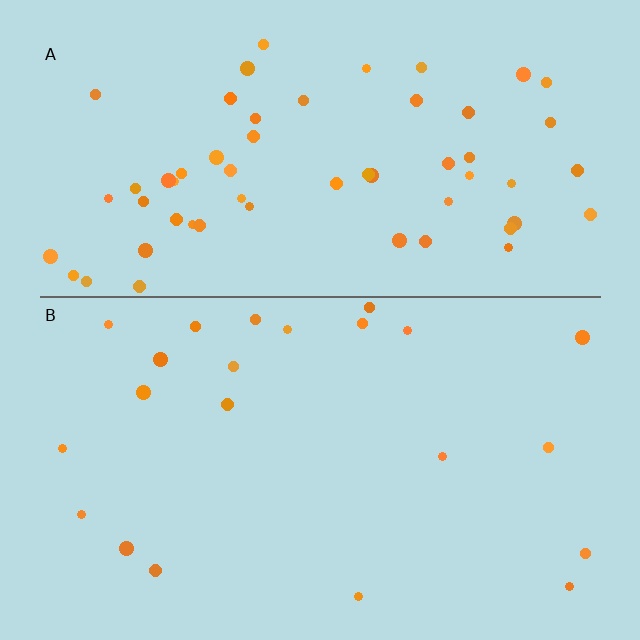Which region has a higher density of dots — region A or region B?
A (the top).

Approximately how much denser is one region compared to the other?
Approximately 2.7× — region A over region B.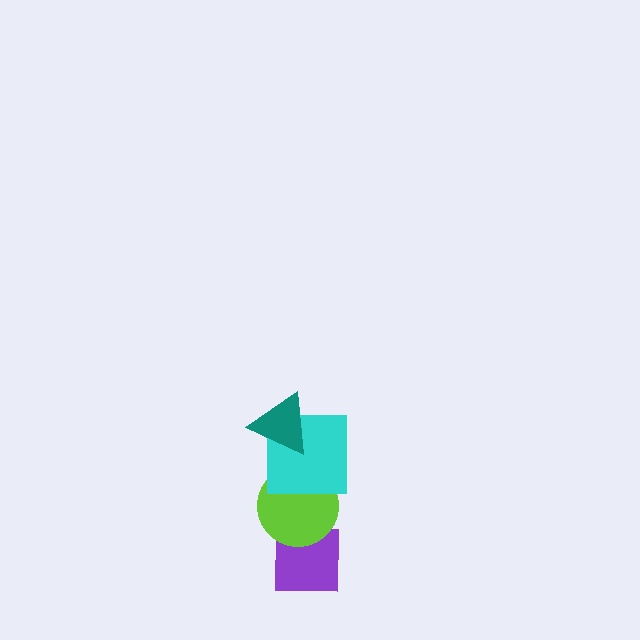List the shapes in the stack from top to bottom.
From top to bottom: the teal triangle, the cyan square, the lime circle, the purple square.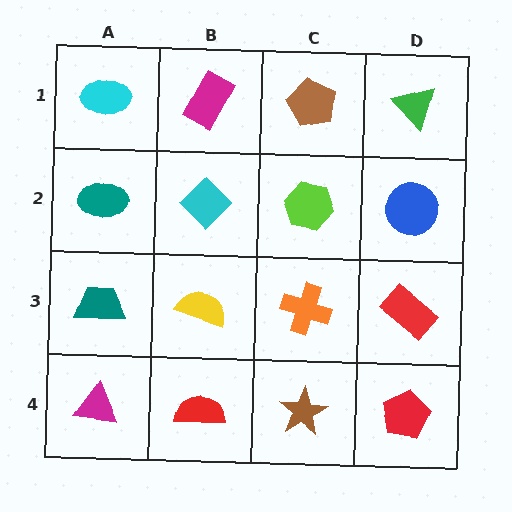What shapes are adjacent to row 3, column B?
A cyan diamond (row 2, column B), a red semicircle (row 4, column B), a teal trapezoid (row 3, column A), an orange cross (row 3, column C).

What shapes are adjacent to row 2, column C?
A brown pentagon (row 1, column C), an orange cross (row 3, column C), a cyan diamond (row 2, column B), a blue circle (row 2, column D).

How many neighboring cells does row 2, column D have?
3.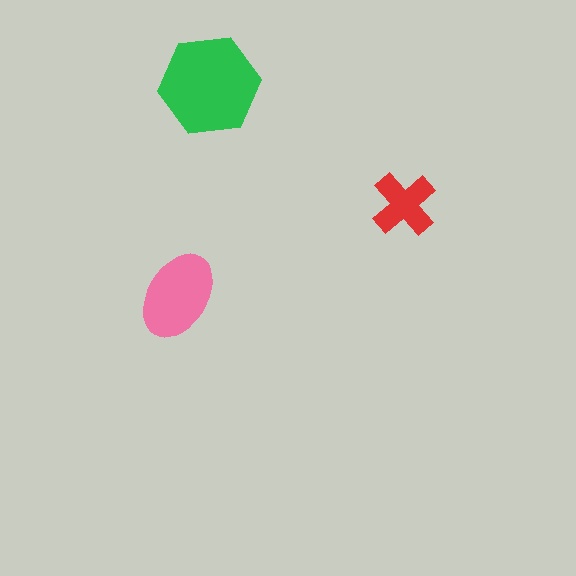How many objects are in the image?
There are 3 objects in the image.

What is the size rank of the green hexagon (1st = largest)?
1st.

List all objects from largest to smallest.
The green hexagon, the pink ellipse, the red cross.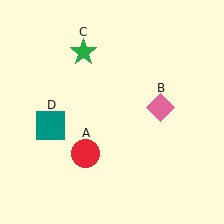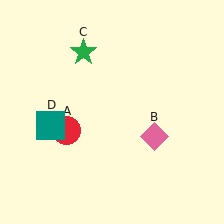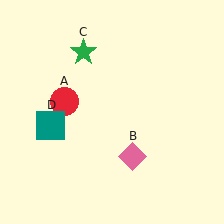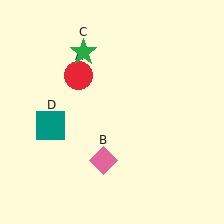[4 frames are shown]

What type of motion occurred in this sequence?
The red circle (object A), pink diamond (object B) rotated clockwise around the center of the scene.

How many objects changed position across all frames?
2 objects changed position: red circle (object A), pink diamond (object B).